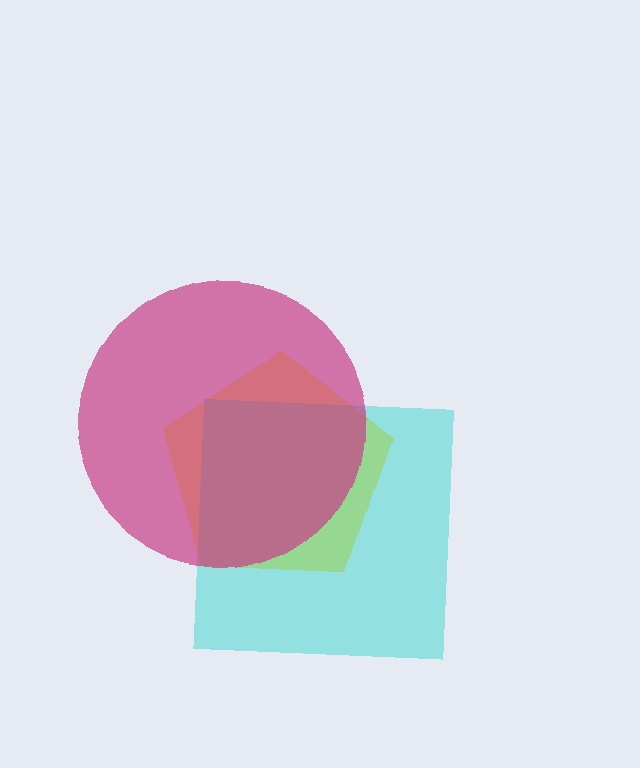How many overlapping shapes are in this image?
There are 3 overlapping shapes in the image.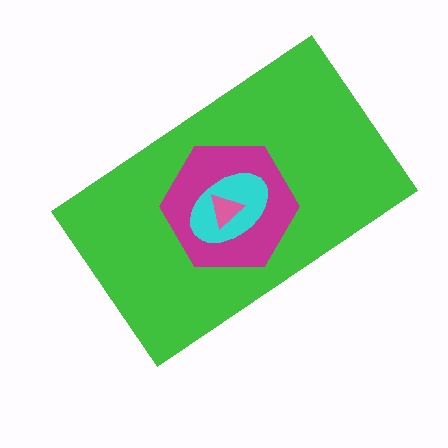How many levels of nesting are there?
4.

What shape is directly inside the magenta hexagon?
The cyan ellipse.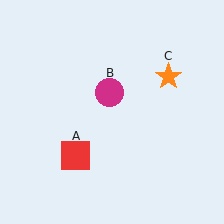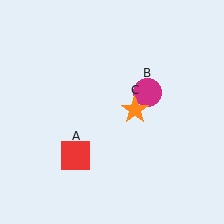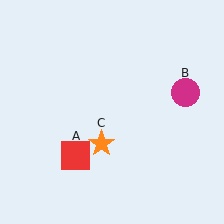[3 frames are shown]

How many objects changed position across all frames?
2 objects changed position: magenta circle (object B), orange star (object C).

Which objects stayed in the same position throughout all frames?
Red square (object A) remained stationary.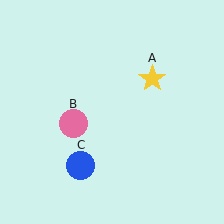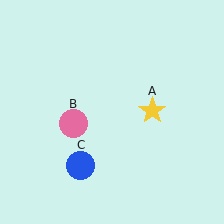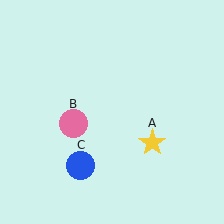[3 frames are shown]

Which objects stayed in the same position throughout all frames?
Pink circle (object B) and blue circle (object C) remained stationary.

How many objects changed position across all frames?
1 object changed position: yellow star (object A).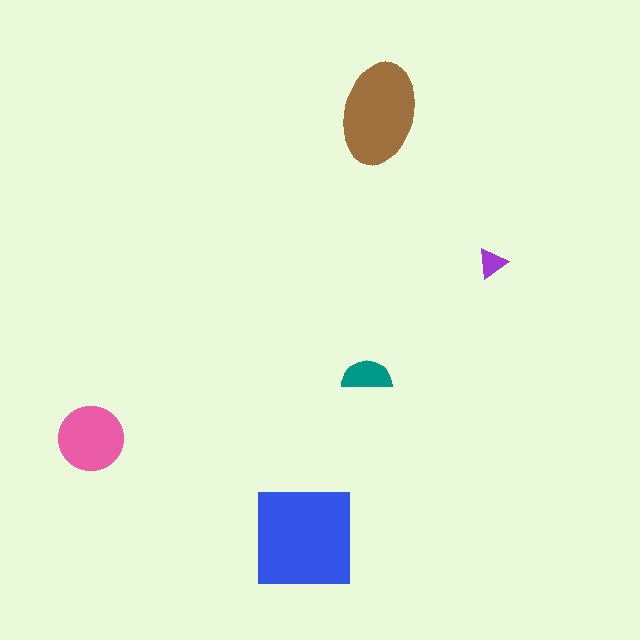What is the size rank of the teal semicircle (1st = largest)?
4th.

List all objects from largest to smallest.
The blue square, the brown ellipse, the pink circle, the teal semicircle, the purple triangle.